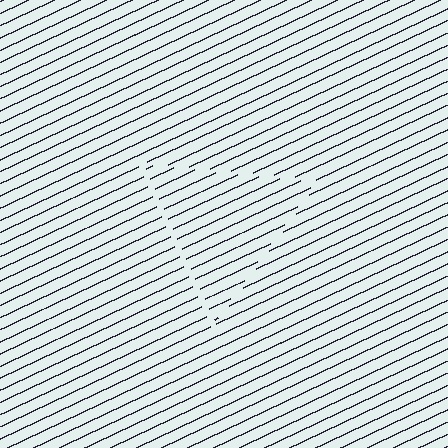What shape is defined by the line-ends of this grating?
An illusory triangle. The interior of the shape contains the same grating, shifted by half a period — the contour is defined by the phase discontinuity where line-ends from the inner and outer gratings abut.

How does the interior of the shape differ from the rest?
The interior of the shape contains the same grating, shifted by half a period — the contour is defined by the phase discontinuity where line-ends from the inner and outer gratings abut.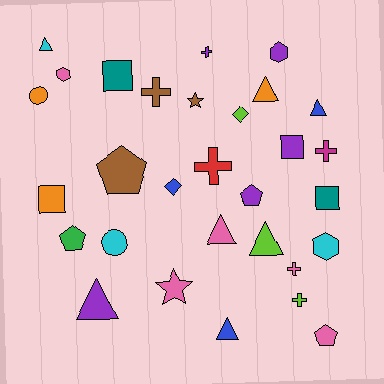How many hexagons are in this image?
There are 3 hexagons.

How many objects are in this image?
There are 30 objects.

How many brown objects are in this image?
There are 3 brown objects.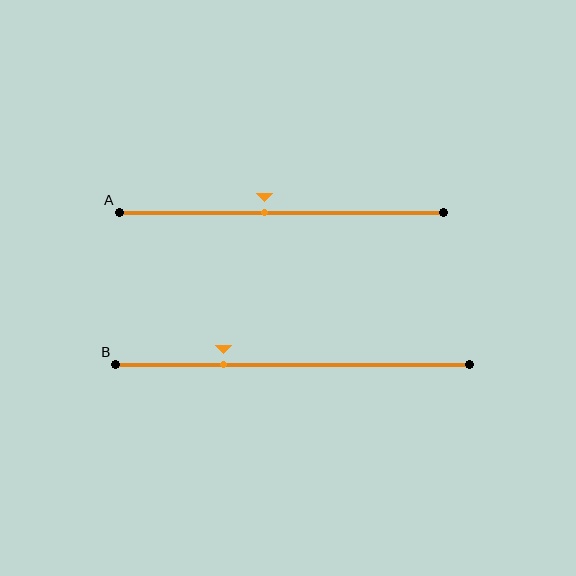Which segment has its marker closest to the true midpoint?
Segment A has its marker closest to the true midpoint.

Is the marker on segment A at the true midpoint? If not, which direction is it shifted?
No, the marker on segment A is shifted to the left by about 5% of the segment length.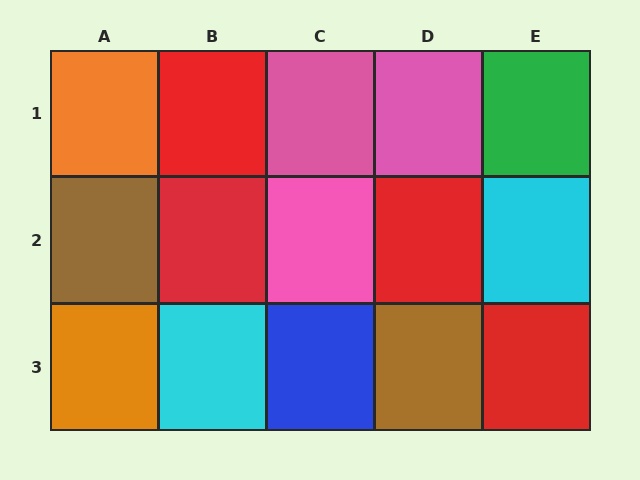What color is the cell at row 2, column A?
Brown.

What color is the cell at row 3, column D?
Brown.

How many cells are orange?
2 cells are orange.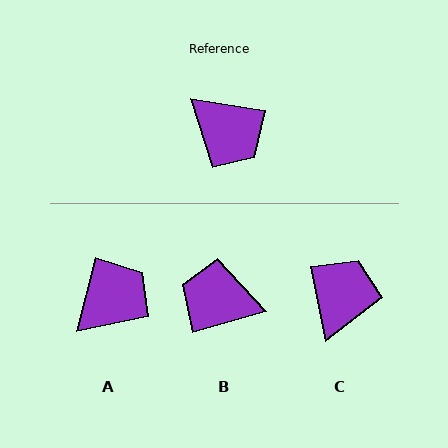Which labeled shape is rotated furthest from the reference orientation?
B, about 156 degrees away.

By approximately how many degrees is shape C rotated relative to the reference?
Approximately 110 degrees counter-clockwise.